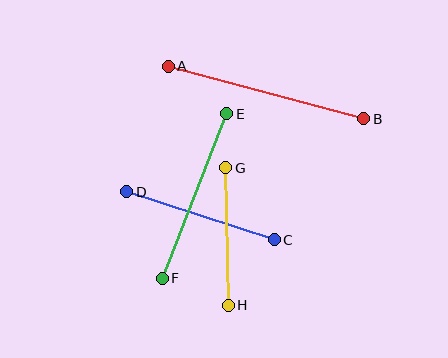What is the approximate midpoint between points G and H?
The midpoint is at approximately (227, 237) pixels.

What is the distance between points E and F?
The distance is approximately 177 pixels.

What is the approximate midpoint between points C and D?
The midpoint is at approximately (201, 216) pixels.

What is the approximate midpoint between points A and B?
The midpoint is at approximately (266, 93) pixels.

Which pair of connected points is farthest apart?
Points A and B are farthest apart.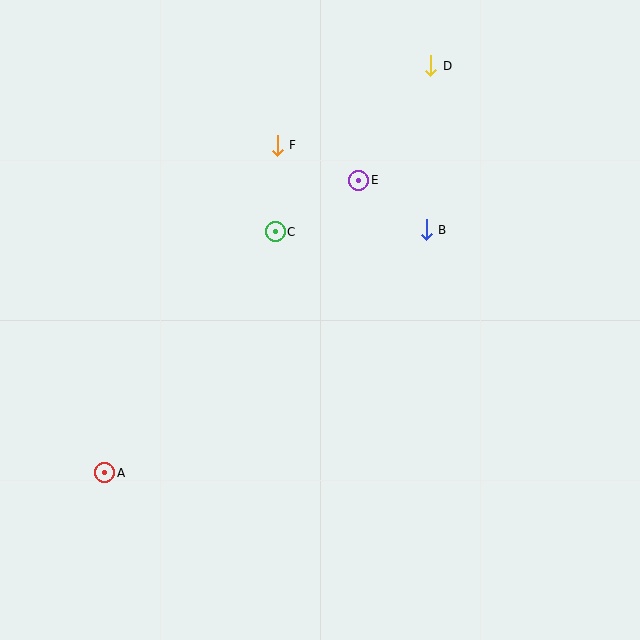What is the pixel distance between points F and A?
The distance between F and A is 371 pixels.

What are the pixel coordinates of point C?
Point C is at (275, 232).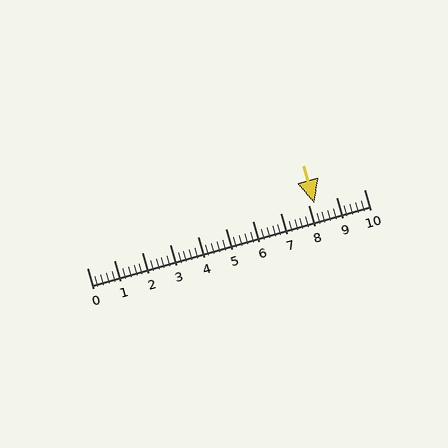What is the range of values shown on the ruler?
The ruler shows values from 0 to 10.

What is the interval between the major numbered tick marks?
The major tick marks are spaced 1 units apart.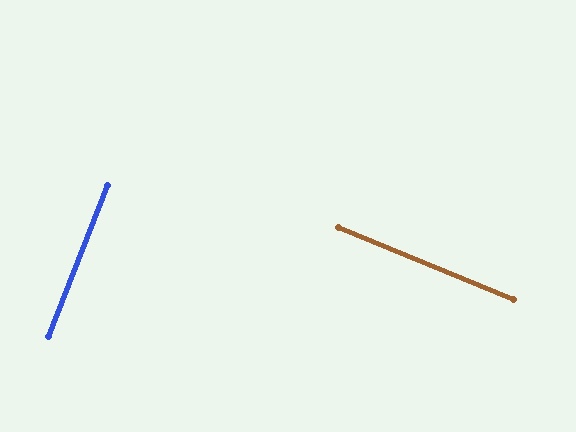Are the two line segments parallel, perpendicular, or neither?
Perpendicular — they meet at approximately 89°.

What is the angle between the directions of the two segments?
Approximately 89 degrees.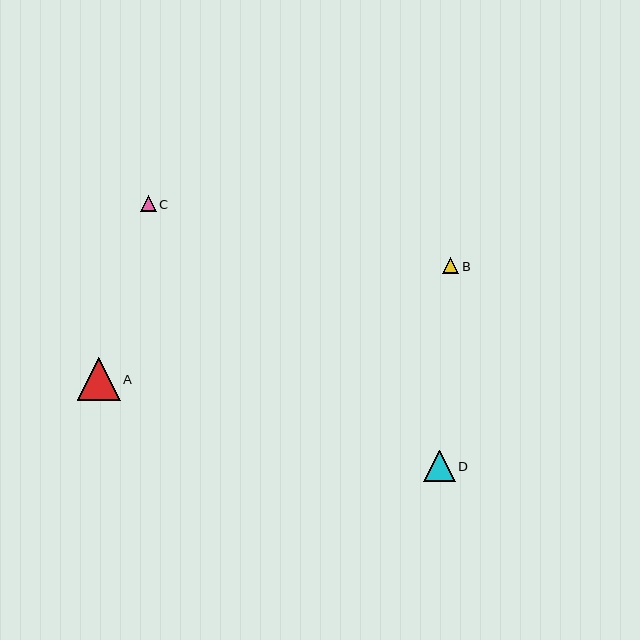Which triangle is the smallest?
Triangle C is the smallest with a size of approximately 16 pixels.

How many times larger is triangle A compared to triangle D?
Triangle A is approximately 1.4 times the size of triangle D.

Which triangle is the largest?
Triangle A is the largest with a size of approximately 43 pixels.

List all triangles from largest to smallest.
From largest to smallest: A, D, B, C.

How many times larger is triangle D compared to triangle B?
Triangle D is approximately 1.9 times the size of triangle B.